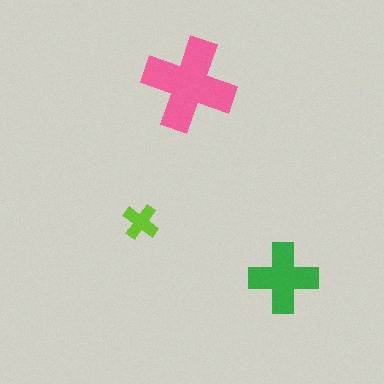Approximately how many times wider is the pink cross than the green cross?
About 1.5 times wider.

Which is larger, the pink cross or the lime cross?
The pink one.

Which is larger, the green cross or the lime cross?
The green one.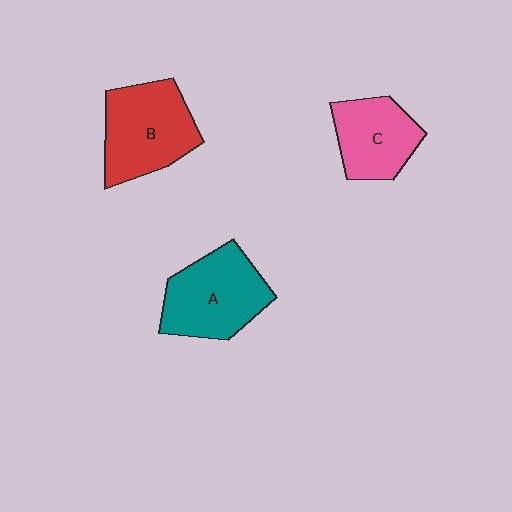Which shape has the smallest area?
Shape C (pink).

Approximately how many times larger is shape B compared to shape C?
Approximately 1.3 times.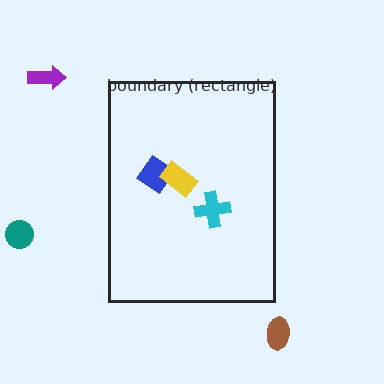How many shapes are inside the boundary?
3 inside, 3 outside.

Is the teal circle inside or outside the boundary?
Outside.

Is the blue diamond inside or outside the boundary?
Inside.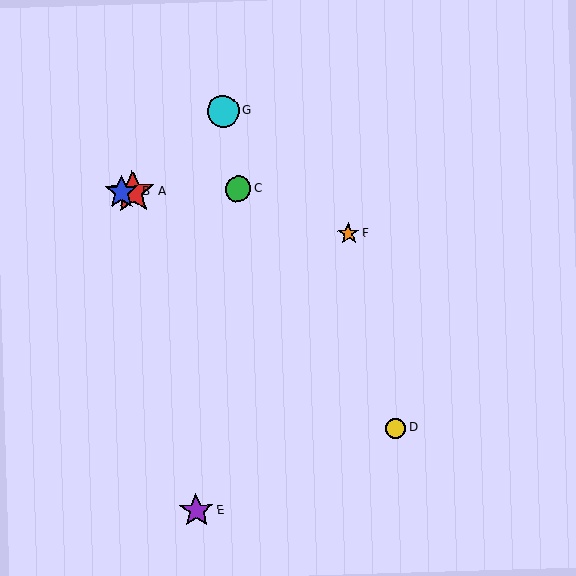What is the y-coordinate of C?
Object C is at y≈189.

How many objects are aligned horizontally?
3 objects (A, B, C) are aligned horizontally.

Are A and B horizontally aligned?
Yes, both are at y≈192.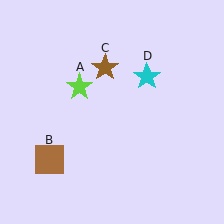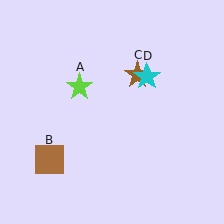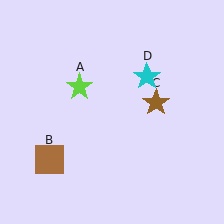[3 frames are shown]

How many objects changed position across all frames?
1 object changed position: brown star (object C).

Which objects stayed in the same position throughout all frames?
Lime star (object A) and brown square (object B) and cyan star (object D) remained stationary.